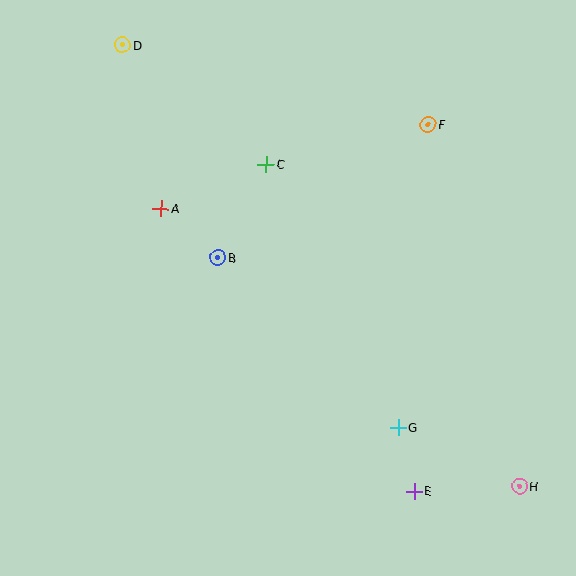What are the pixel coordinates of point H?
Point H is at (520, 486).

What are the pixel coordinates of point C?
Point C is at (266, 164).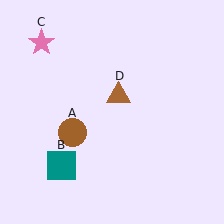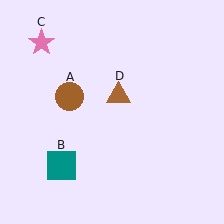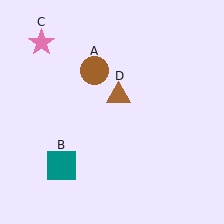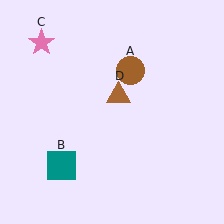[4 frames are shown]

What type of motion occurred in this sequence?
The brown circle (object A) rotated clockwise around the center of the scene.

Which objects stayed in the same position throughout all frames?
Teal square (object B) and pink star (object C) and brown triangle (object D) remained stationary.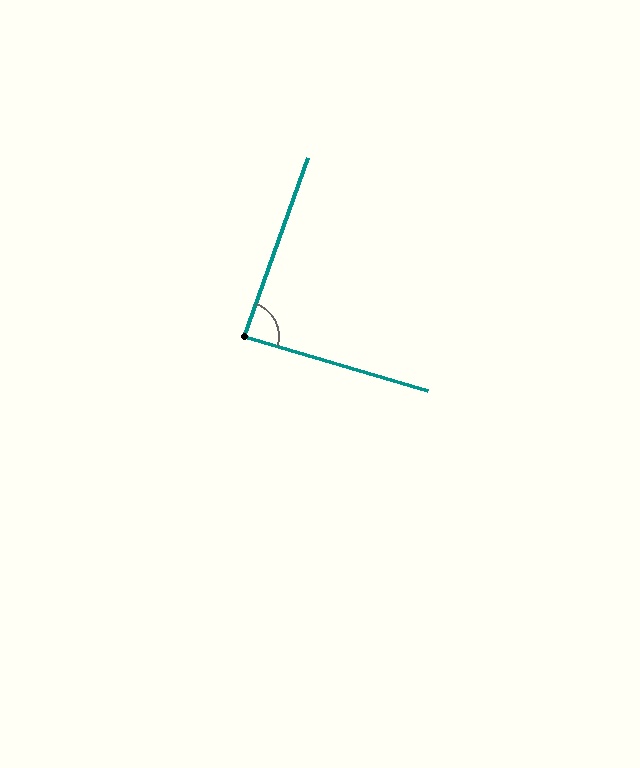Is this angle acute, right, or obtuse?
It is approximately a right angle.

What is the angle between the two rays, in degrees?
Approximately 87 degrees.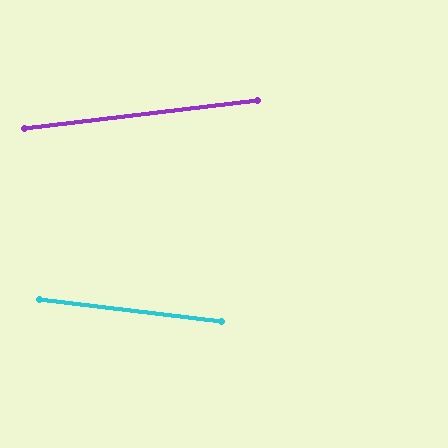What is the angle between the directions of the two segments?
Approximately 14 degrees.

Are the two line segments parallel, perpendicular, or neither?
Neither parallel nor perpendicular — they differ by about 14°.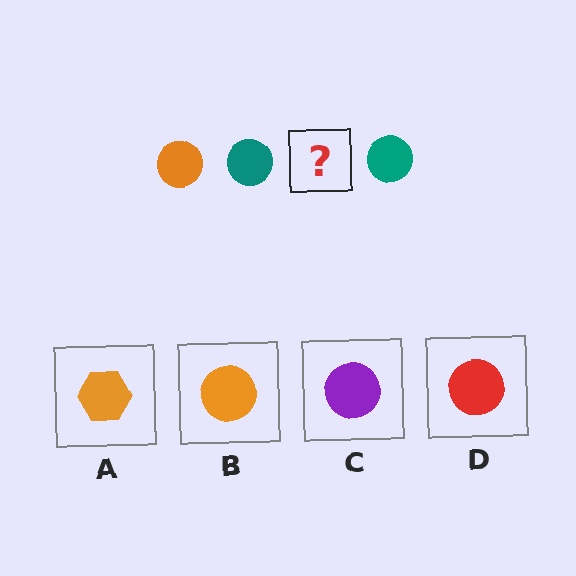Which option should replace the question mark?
Option B.